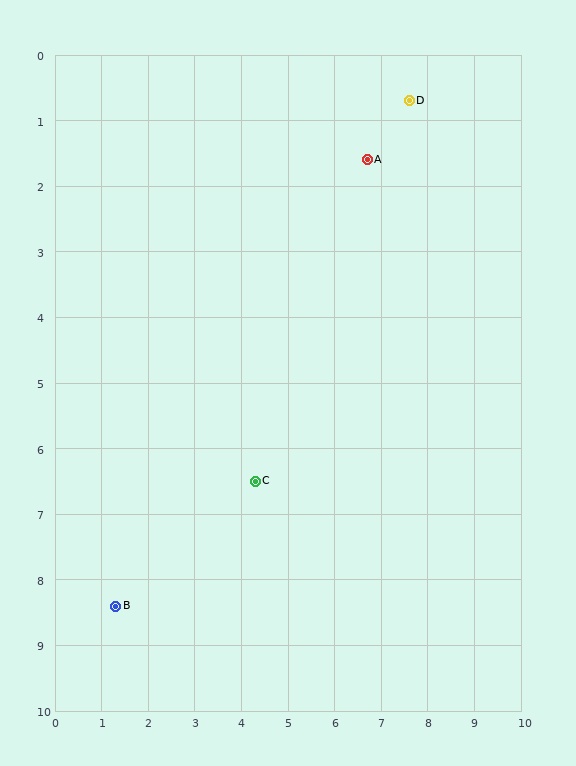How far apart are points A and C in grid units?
Points A and C are about 5.5 grid units apart.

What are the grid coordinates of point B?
Point B is at approximately (1.3, 8.4).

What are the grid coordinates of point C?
Point C is at approximately (4.3, 6.5).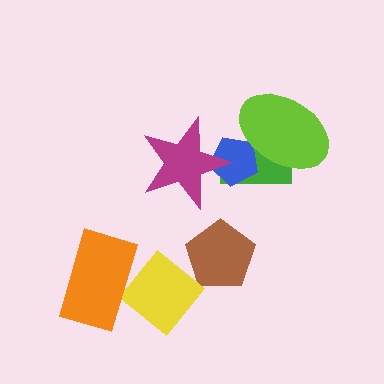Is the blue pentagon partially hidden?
Yes, it is partially covered by another shape.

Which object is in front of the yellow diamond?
The orange rectangle is in front of the yellow diamond.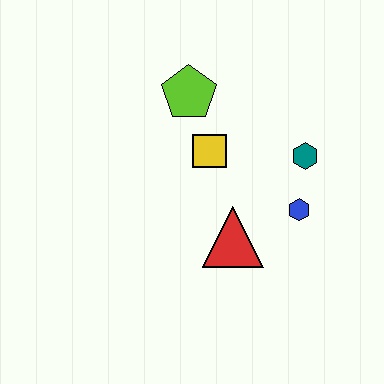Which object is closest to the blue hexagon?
The teal hexagon is closest to the blue hexagon.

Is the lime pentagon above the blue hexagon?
Yes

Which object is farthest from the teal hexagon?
The lime pentagon is farthest from the teal hexagon.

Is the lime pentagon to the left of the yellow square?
Yes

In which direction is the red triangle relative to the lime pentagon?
The red triangle is below the lime pentagon.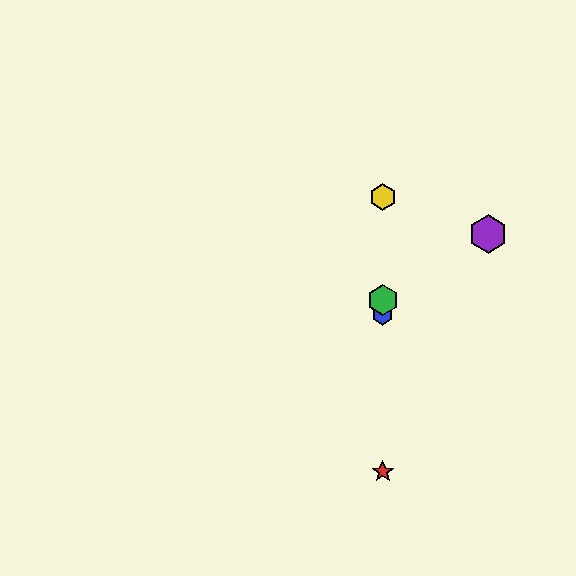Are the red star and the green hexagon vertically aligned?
Yes, both are at x≈383.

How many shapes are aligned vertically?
4 shapes (the red star, the blue hexagon, the green hexagon, the yellow hexagon) are aligned vertically.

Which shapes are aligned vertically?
The red star, the blue hexagon, the green hexagon, the yellow hexagon are aligned vertically.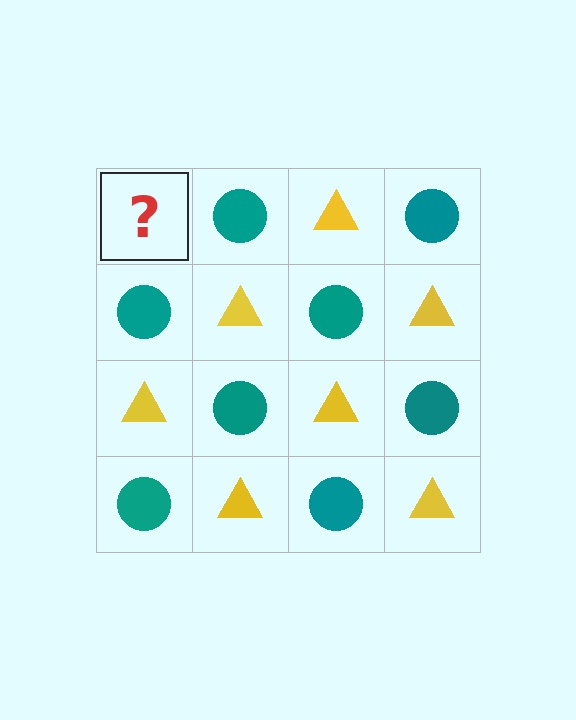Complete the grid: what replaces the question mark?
The question mark should be replaced with a yellow triangle.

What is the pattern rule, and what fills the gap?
The rule is that it alternates yellow triangle and teal circle in a checkerboard pattern. The gap should be filled with a yellow triangle.